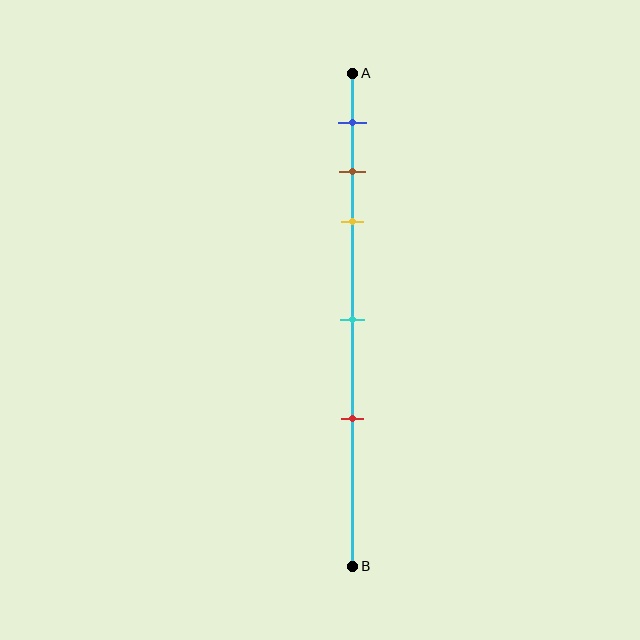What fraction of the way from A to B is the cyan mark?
The cyan mark is approximately 50% (0.5) of the way from A to B.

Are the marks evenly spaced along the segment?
No, the marks are not evenly spaced.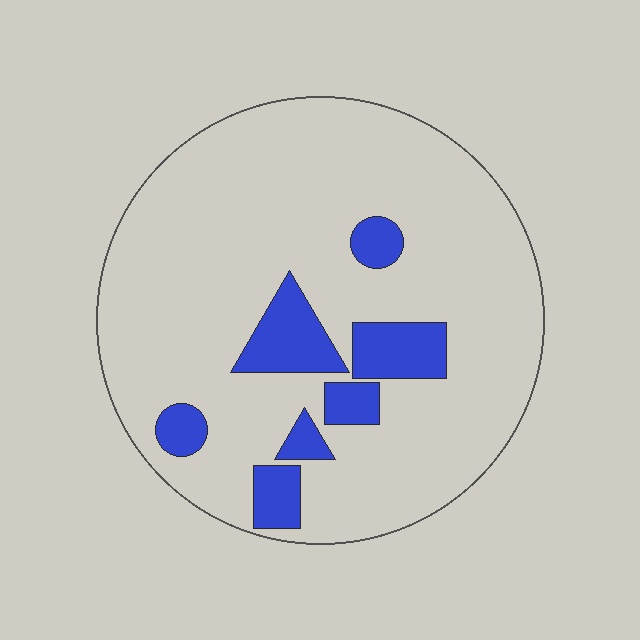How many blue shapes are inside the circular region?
7.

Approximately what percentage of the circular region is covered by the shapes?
Approximately 15%.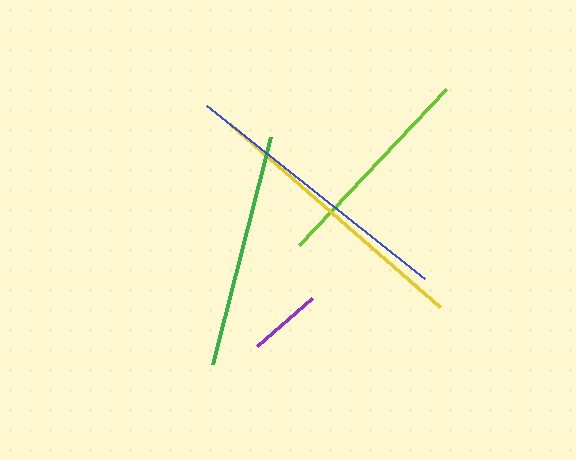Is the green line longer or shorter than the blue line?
The blue line is longer than the green line.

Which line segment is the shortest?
The purple line is the shortest at approximately 74 pixels.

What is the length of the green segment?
The green segment is approximately 234 pixels long.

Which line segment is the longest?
The blue line is the longest at approximately 279 pixels.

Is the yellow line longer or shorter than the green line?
The yellow line is longer than the green line.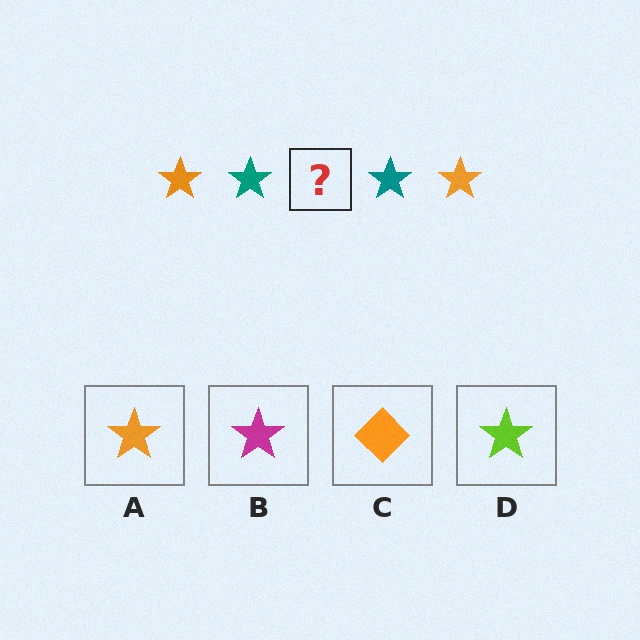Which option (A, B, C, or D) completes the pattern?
A.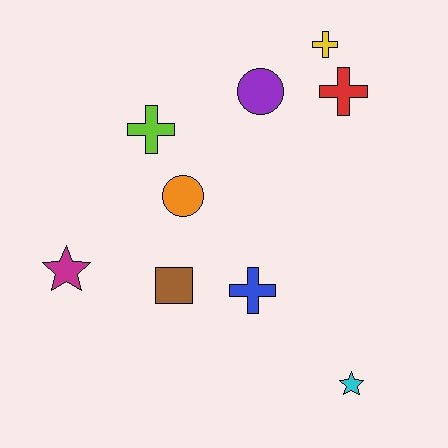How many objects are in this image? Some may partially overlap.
There are 9 objects.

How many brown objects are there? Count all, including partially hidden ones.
There is 1 brown object.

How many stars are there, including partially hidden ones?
There are 2 stars.